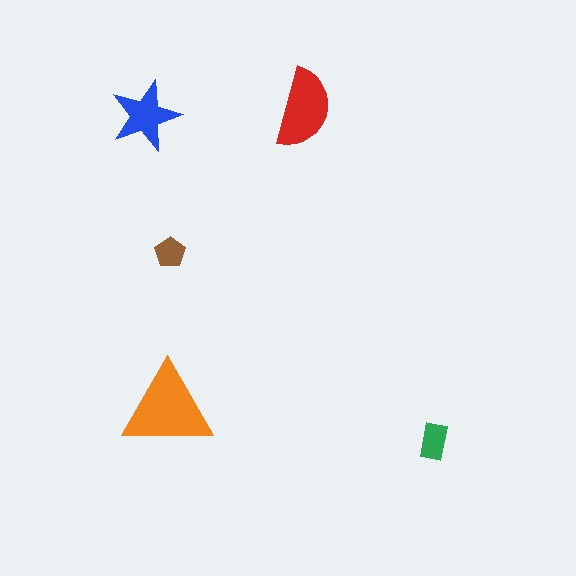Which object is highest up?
The red semicircle is topmost.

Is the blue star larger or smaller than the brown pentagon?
Larger.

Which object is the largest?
The orange triangle.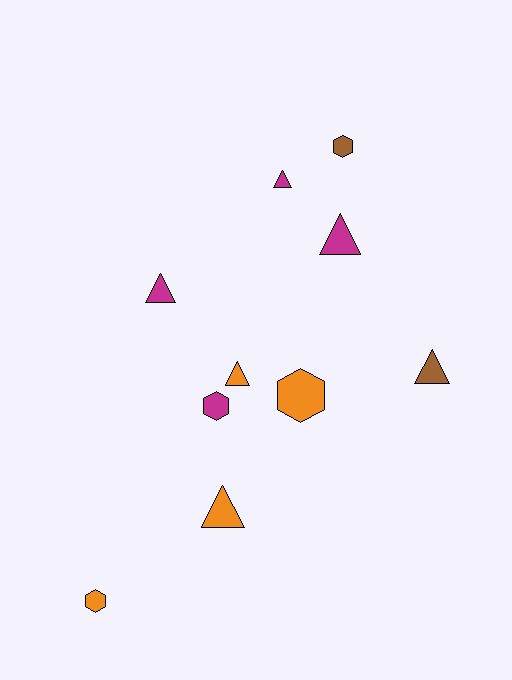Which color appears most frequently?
Magenta, with 4 objects.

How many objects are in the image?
There are 10 objects.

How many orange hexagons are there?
There are 2 orange hexagons.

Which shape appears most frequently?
Triangle, with 6 objects.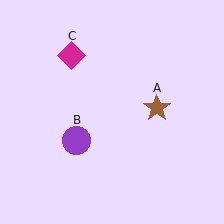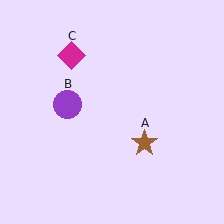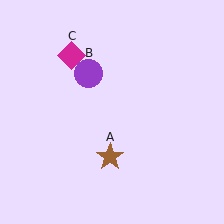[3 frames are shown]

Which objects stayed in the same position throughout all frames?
Magenta diamond (object C) remained stationary.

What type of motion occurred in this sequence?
The brown star (object A), purple circle (object B) rotated clockwise around the center of the scene.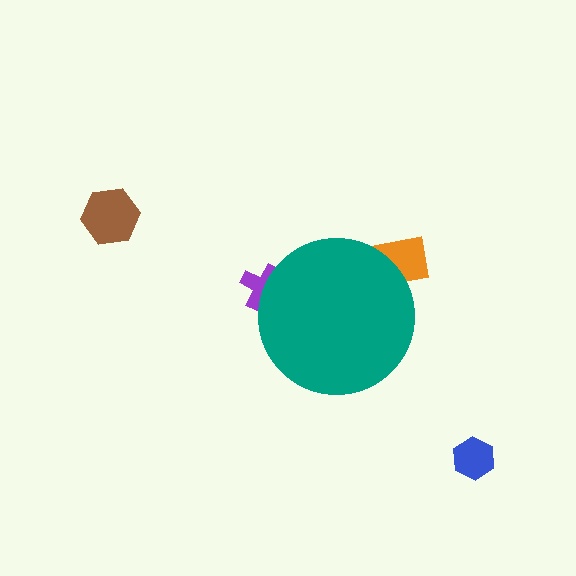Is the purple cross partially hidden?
Yes, the purple cross is partially hidden behind the teal circle.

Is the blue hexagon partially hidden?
No, the blue hexagon is fully visible.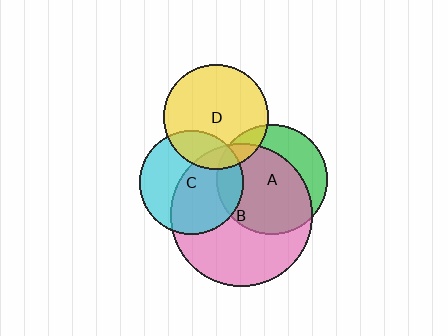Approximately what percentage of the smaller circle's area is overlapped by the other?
Approximately 15%.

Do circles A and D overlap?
Yes.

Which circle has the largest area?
Circle B (pink).